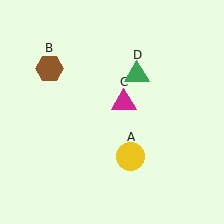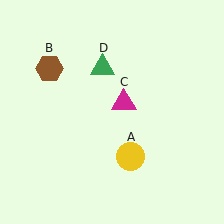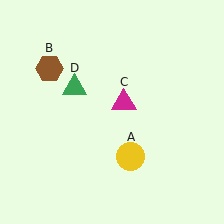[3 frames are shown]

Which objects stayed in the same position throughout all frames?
Yellow circle (object A) and brown hexagon (object B) and magenta triangle (object C) remained stationary.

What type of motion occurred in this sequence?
The green triangle (object D) rotated counterclockwise around the center of the scene.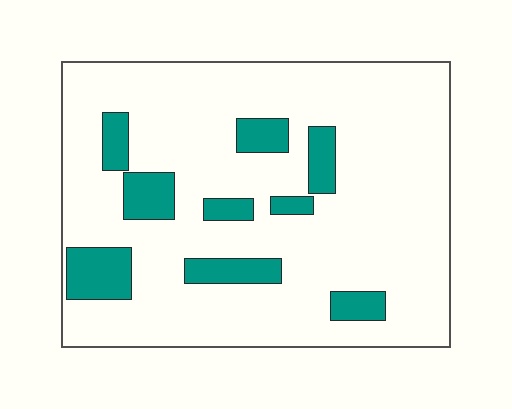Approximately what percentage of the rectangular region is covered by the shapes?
Approximately 15%.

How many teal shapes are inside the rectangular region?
9.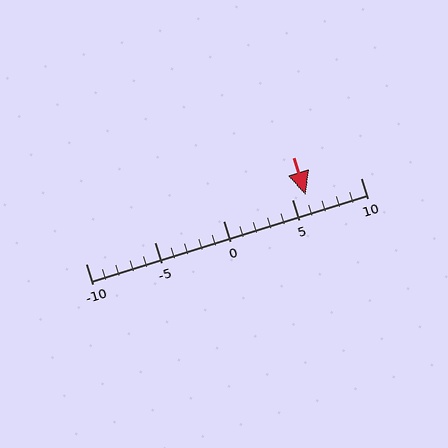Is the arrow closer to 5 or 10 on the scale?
The arrow is closer to 5.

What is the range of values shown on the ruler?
The ruler shows values from -10 to 10.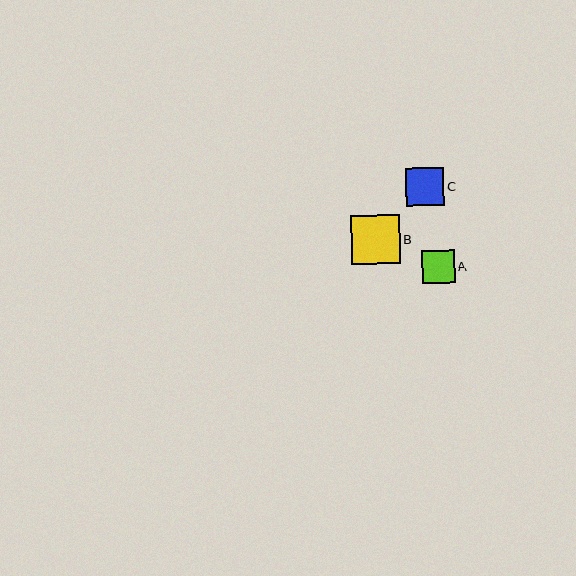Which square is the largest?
Square B is the largest with a size of approximately 49 pixels.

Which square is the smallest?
Square A is the smallest with a size of approximately 33 pixels.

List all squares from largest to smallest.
From largest to smallest: B, C, A.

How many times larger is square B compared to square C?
Square B is approximately 1.3 times the size of square C.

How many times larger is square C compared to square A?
Square C is approximately 1.2 times the size of square A.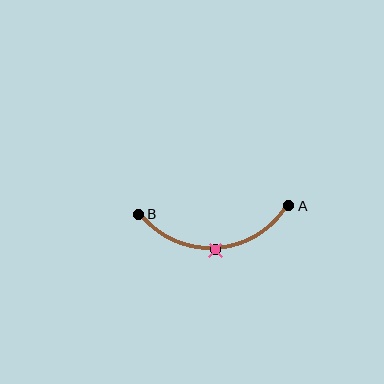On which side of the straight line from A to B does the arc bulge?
The arc bulges below the straight line connecting A and B.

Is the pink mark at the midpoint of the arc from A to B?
Yes. The pink mark lies on the arc at equal arc-length from both A and B — it is the arc midpoint.